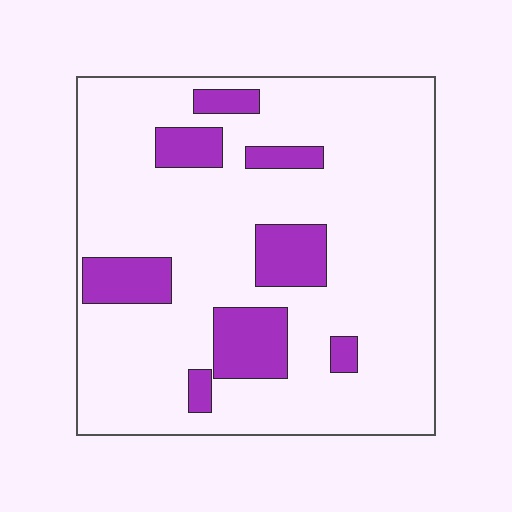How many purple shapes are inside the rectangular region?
8.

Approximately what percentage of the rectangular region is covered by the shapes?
Approximately 15%.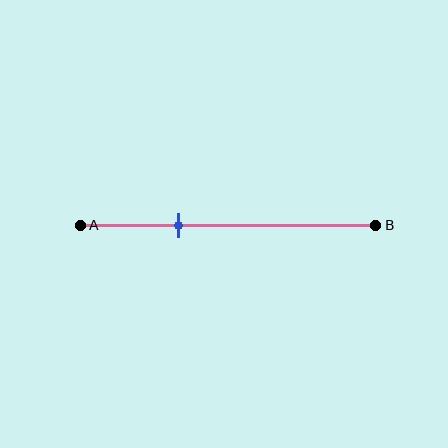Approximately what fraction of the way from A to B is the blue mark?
The blue mark is approximately 35% of the way from A to B.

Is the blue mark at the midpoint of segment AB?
No, the mark is at about 35% from A, not at the 50% midpoint.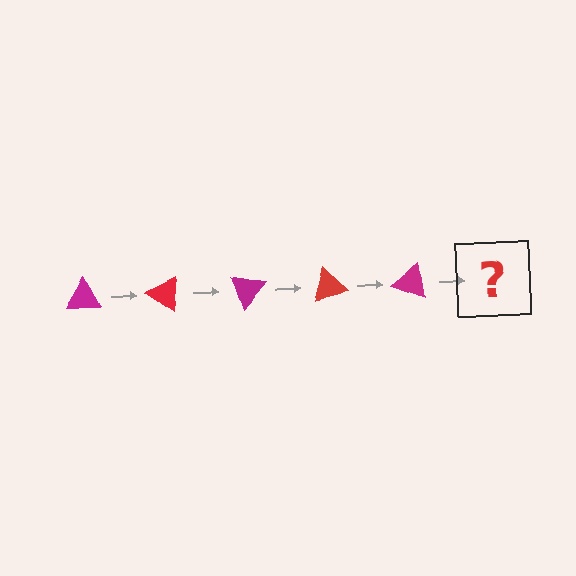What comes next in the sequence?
The next element should be a red triangle, rotated 175 degrees from the start.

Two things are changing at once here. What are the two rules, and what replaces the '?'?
The two rules are that it rotates 35 degrees each step and the color cycles through magenta and red. The '?' should be a red triangle, rotated 175 degrees from the start.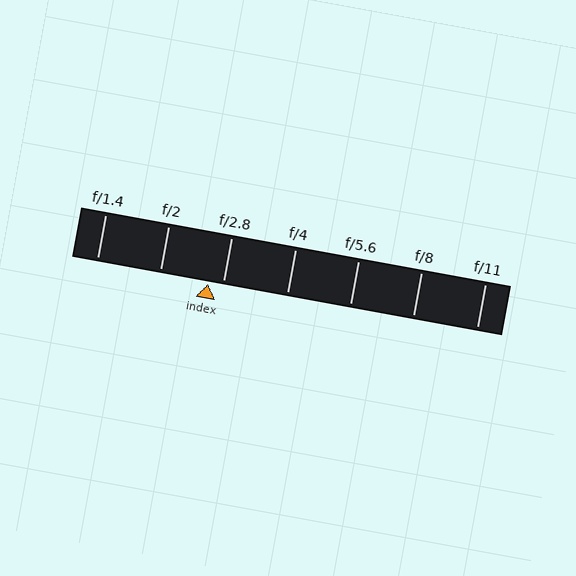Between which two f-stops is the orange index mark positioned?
The index mark is between f/2 and f/2.8.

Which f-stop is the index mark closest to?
The index mark is closest to f/2.8.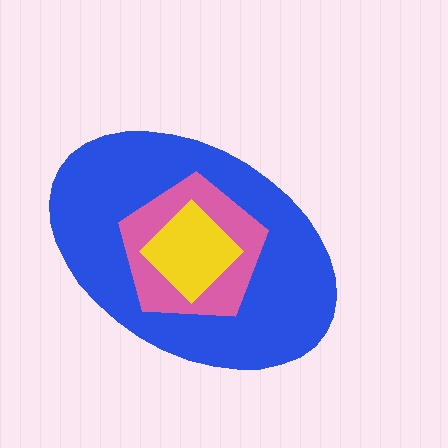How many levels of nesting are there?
3.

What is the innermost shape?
The yellow diamond.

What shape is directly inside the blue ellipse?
The pink pentagon.